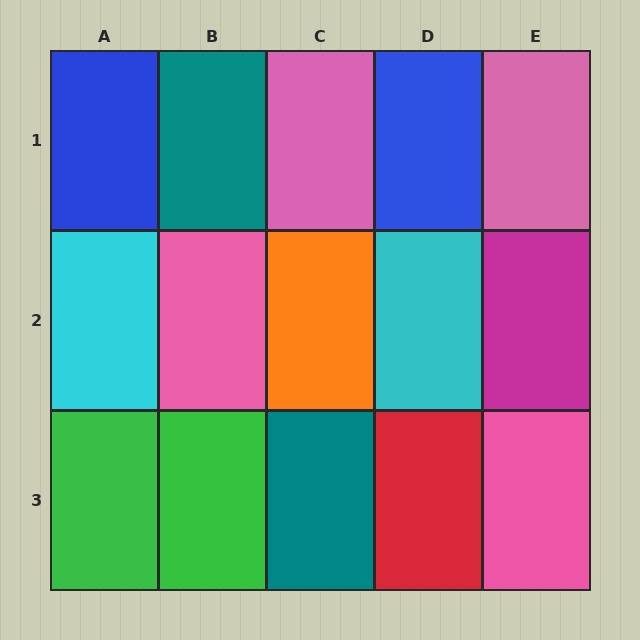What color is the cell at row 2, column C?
Orange.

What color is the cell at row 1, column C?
Pink.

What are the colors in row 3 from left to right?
Green, green, teal, red, pink.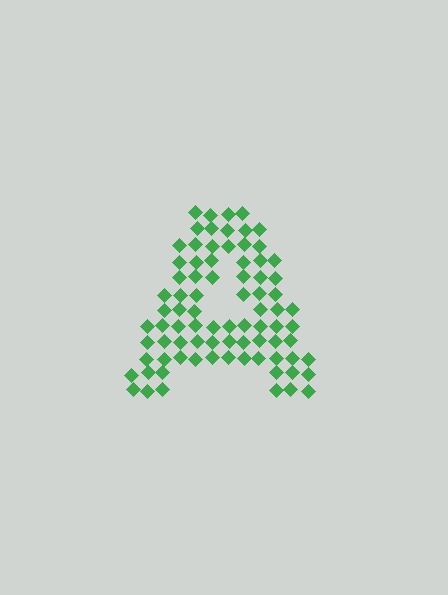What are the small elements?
The small elements are diamonds.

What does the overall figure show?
The overall figure shows the letter A.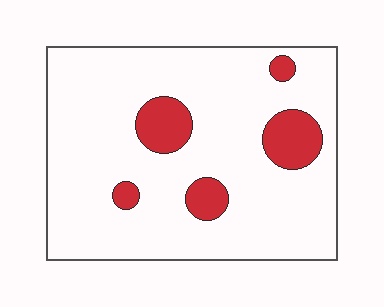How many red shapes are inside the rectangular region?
5.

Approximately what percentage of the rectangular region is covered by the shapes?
Approximately 15%.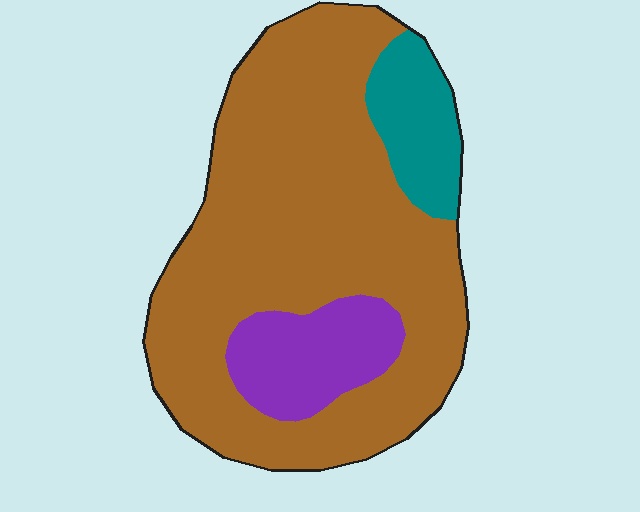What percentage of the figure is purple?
Purple covers roughly 15% of the figure.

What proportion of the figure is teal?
Teal covers about 10% of the figure.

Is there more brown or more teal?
Brown.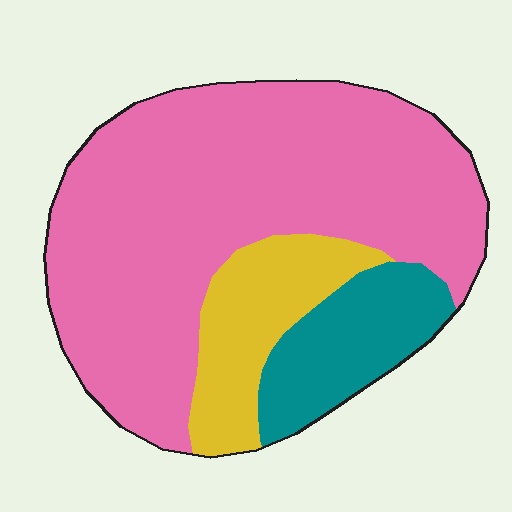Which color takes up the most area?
Pink, at roughly 70%.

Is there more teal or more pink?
Pink.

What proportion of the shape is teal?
Teal covers roughly 15% of the shape.